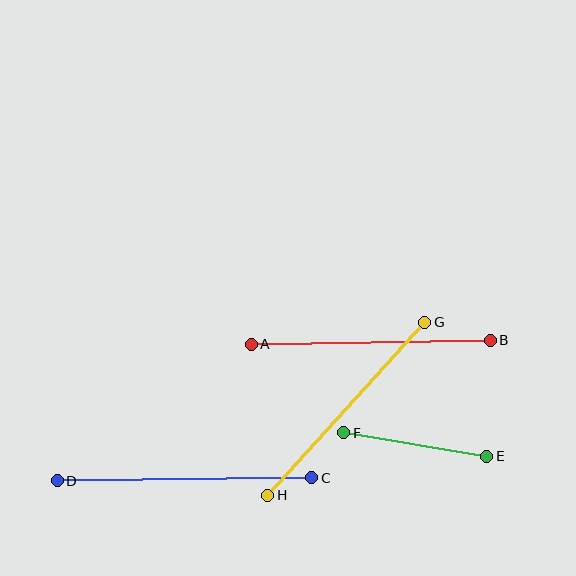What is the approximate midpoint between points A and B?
The midpoint is at approximately (371, 342) pixels.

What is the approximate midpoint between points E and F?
The midpoint is at approximately (415, 444) pixels.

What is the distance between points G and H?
The distance is approximately 234 pixels.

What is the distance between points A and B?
The distance is approximately 239 pixels.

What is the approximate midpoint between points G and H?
The midpoint is at approximately (346, 409) pixels.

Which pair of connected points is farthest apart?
Points C and D are farthest apart.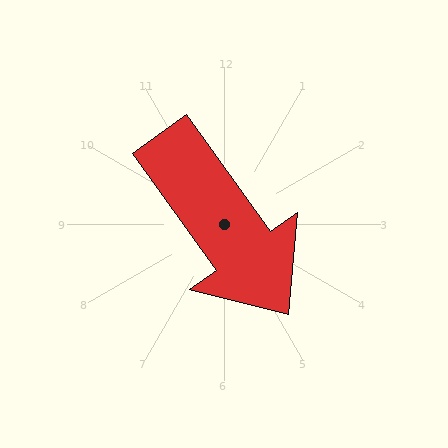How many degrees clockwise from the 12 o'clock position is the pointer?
Approximately 144 degrees.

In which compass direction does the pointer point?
Southeast.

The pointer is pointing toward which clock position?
Roughly 5 o'clock.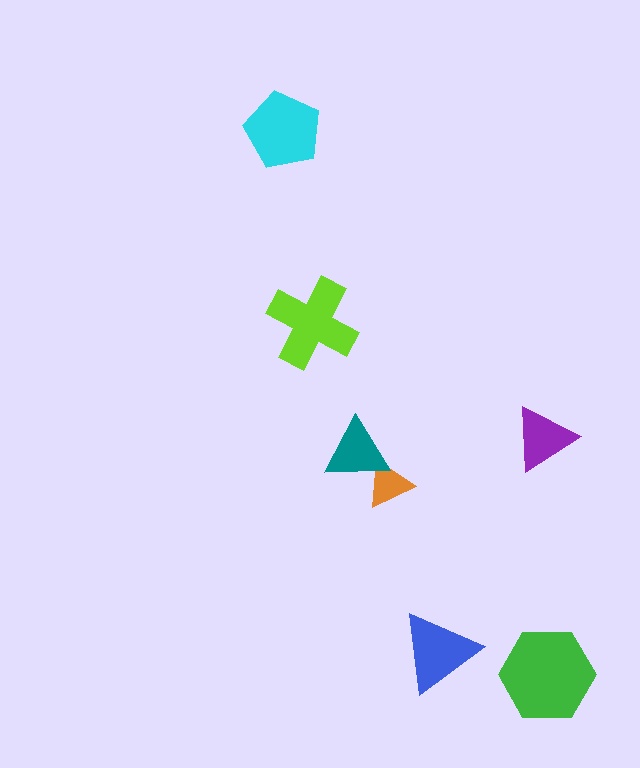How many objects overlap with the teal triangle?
1 object overlaps with the teal triangle.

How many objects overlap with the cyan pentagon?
0 objects overlap with the cyan pentagon.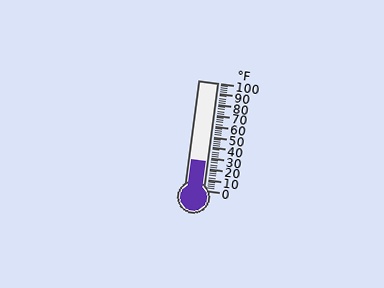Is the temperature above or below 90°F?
The temperature is below 90°F.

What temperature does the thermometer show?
The thermometer shows approximately 26°F.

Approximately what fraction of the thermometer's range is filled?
The thermometer is filled to approximately 25% of its range.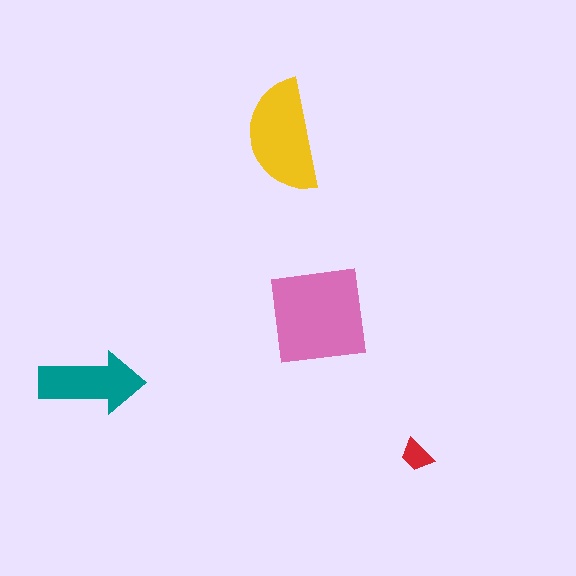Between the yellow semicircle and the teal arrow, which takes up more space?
The yellow semicircle.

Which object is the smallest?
The red trapezoid.